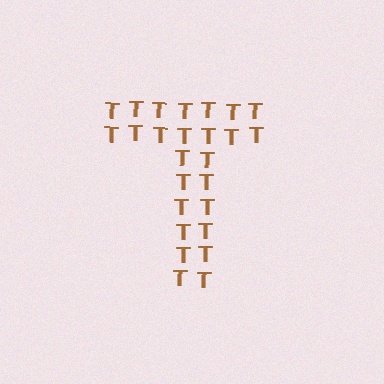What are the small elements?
The small elements are letter T's.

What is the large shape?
The large shape is the letter T.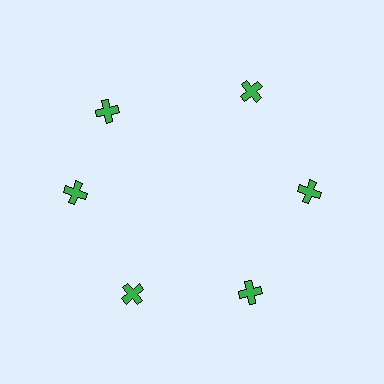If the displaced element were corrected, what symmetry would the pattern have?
It would have 6-fold rotational symmetry — the pattern would map onto itself every 60 degrees.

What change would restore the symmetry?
The symmetry would be restored by rotating it back into even spacing with its neighbors so that all 6 crosses sit at equal angles and equal distance from the center.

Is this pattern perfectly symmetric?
No. The 6 green crosses are arranged in a ring, but one element near the 11 o'clock position is rotated out of alignment along the ring, breaking the 6-fold rotational symmetry.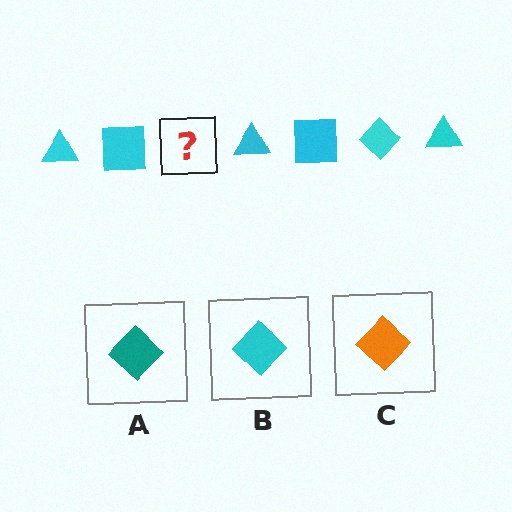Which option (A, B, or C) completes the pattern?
B.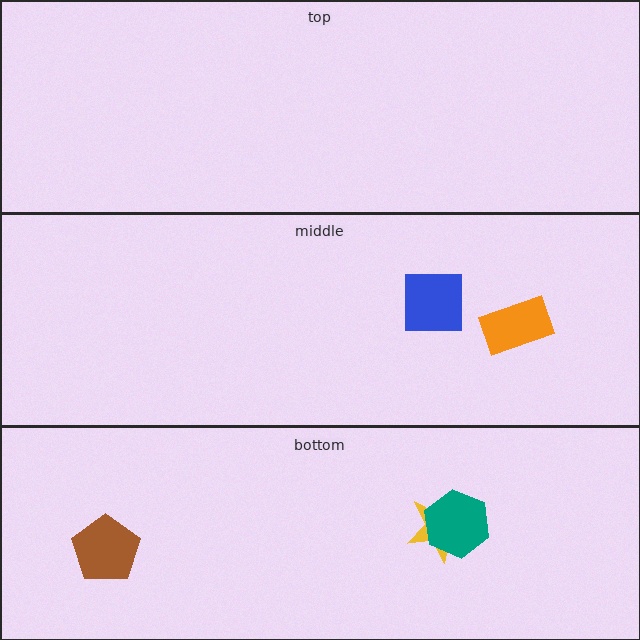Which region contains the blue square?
The middle region.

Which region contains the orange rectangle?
The middle region.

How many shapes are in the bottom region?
3.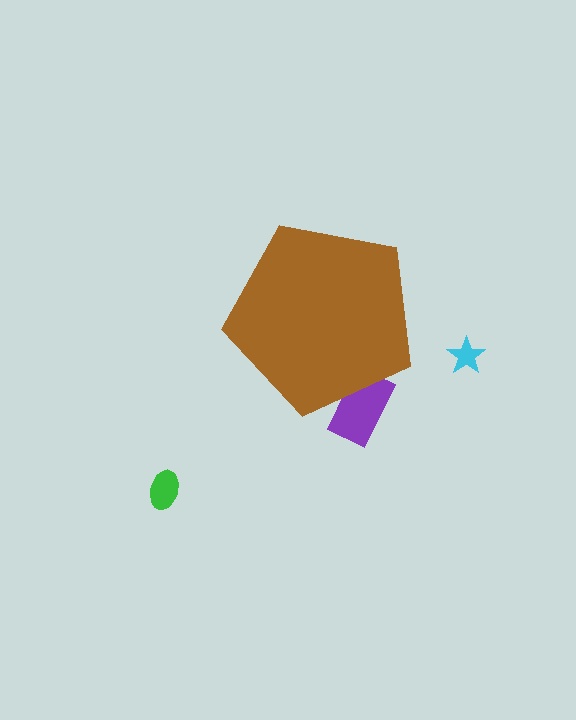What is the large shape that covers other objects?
A brown pentagon.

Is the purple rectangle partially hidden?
Yes, the purple rectangle is partially hidden behind the brown pentagon.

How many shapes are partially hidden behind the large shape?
1 shape is partially hidden.